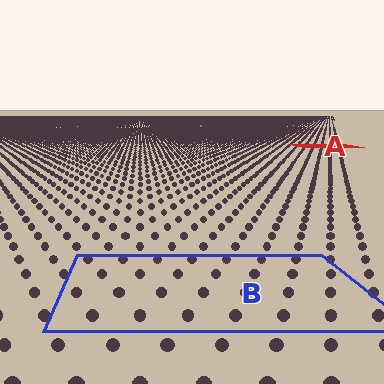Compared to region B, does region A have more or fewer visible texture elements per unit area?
Region A has more texture elements per unit area — they are packed more densely because it is farther away.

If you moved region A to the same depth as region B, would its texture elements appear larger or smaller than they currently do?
They would appear larger. At a closer depth, the same texture elements are projected at a bigger on-screen size.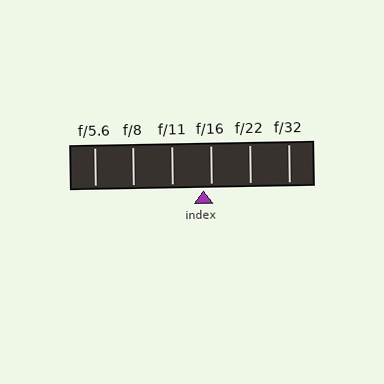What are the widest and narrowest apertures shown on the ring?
The widest aperture shown is f/5.6 and the narrowest is f/32.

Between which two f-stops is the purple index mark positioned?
The index mark is between f/11 and f/16.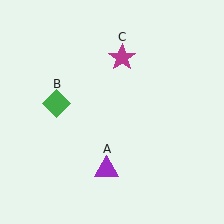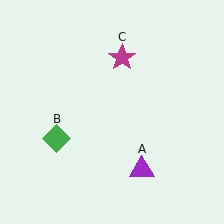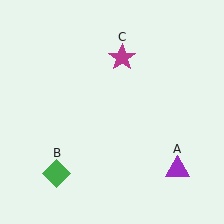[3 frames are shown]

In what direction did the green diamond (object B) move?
The green diamond (object B) moved down.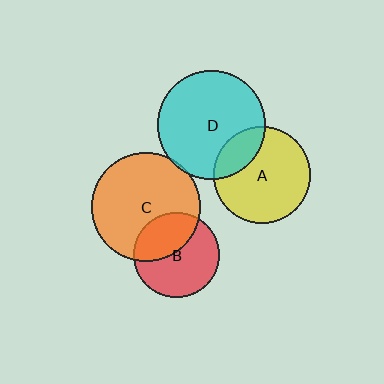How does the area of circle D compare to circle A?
Approximately 1.2 times.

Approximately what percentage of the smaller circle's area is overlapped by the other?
Approximately 5%.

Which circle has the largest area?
Circle C (orange).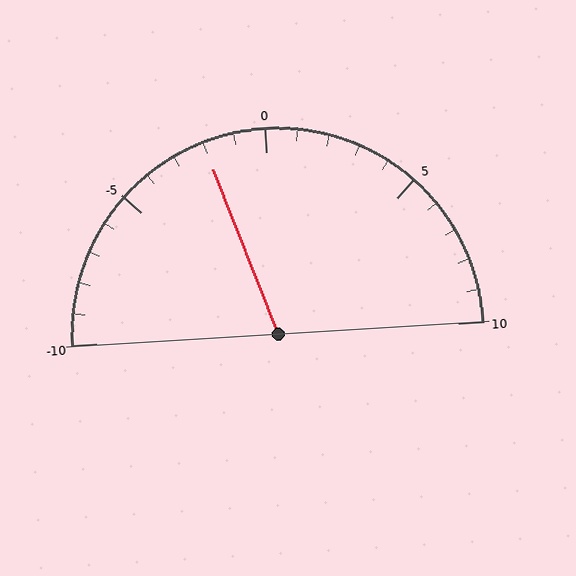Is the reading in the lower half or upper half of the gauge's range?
The reading is in the lower half of the range (-10 to 10).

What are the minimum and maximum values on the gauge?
The gauge ranges from -10 to 10.